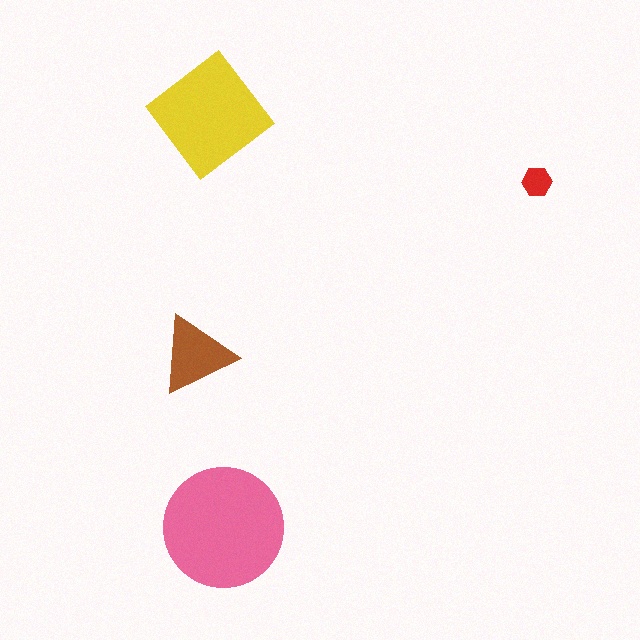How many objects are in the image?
There are 4 objects in the image.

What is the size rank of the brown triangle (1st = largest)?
3rd.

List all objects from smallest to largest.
The red hexagon, the brown triangle, the yellow diamond, the pink circle.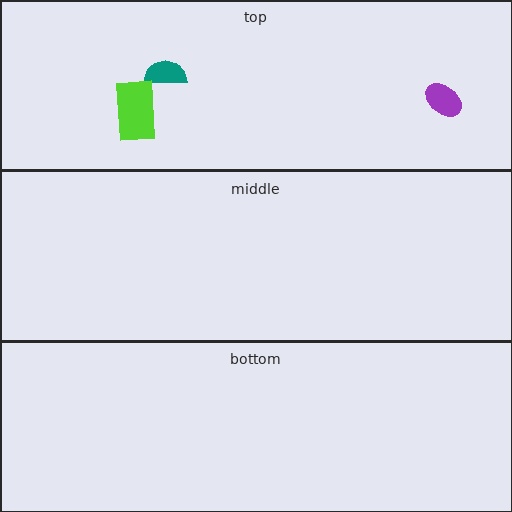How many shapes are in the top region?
3.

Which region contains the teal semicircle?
The top region.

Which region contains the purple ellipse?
The top region.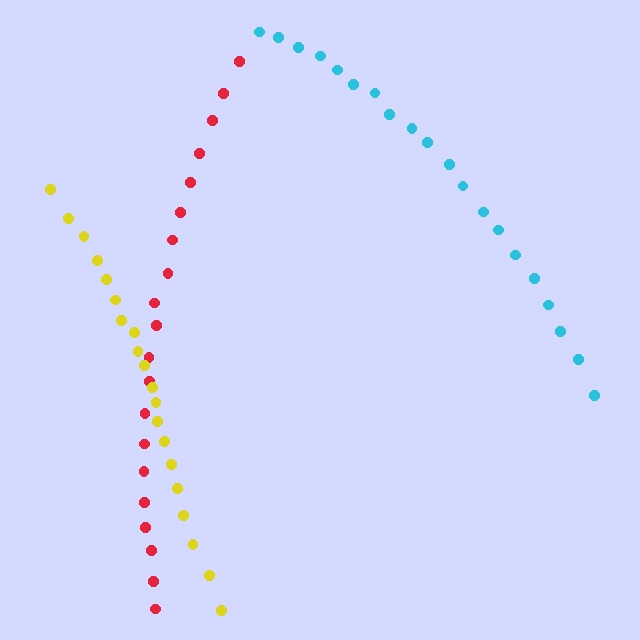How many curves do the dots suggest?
There are 3 distinct paths.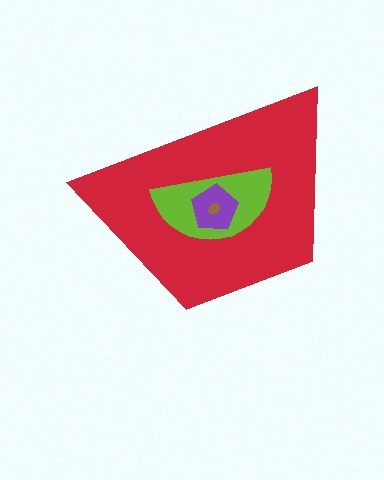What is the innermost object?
The brown ellipse.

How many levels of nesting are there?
4.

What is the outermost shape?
The red trapezoid.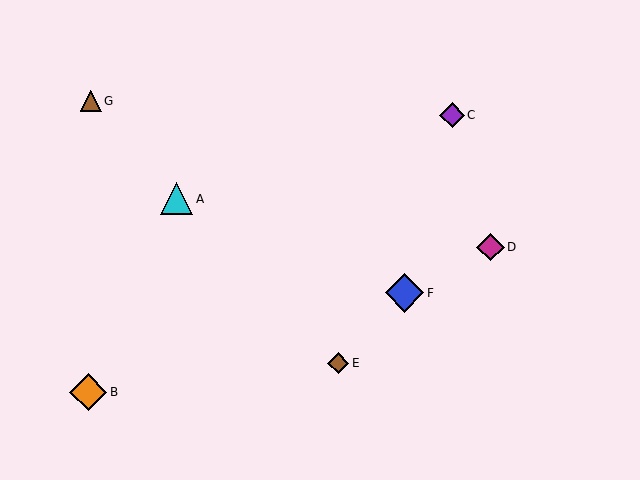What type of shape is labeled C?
Shape C is a purple diamond.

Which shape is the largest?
The blue diamond (labeled F) is the largest.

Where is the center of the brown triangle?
The center of the brown triangle is at (91, 101).